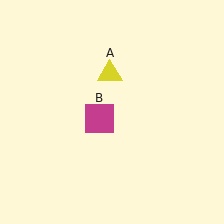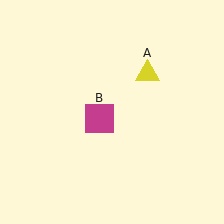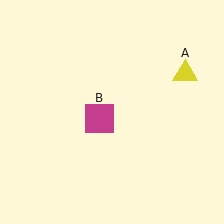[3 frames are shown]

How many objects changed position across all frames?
1 object changed position: yellow triangle (object A).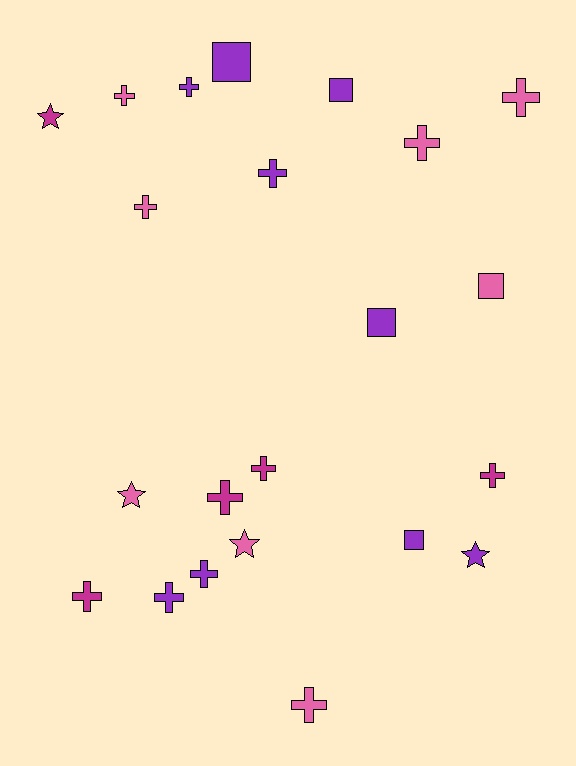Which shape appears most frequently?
Cross, with 13 objects.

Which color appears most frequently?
Purple, with 9 objects.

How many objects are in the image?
There are 22 objects.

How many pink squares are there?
There is 1 pink square.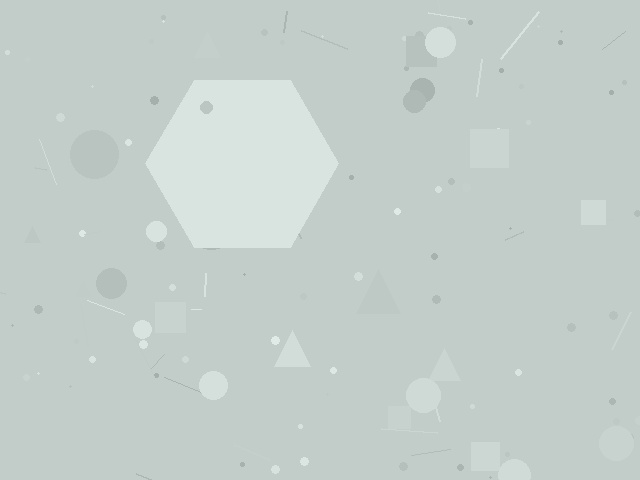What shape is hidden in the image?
A hexagon is hidden in the image.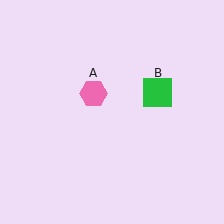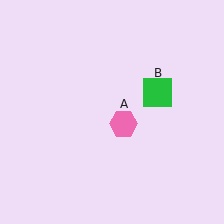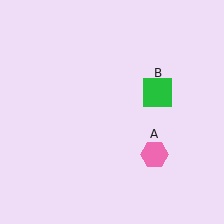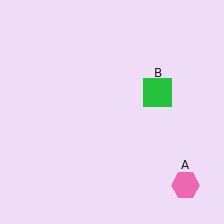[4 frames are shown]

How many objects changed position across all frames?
1 object changed position: pink hexagon (object A).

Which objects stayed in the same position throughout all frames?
Green square (object B) remained stationary.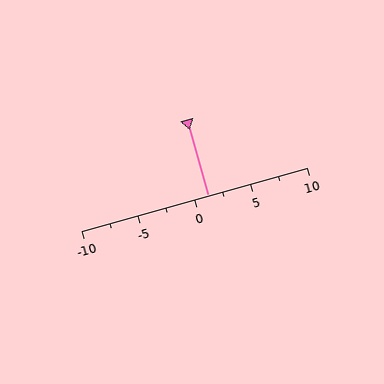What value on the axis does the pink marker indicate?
The marker indicates approximately 1.2.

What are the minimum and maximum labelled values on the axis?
The axis runs from -10 to 10.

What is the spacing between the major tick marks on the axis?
The major ticks are spaced 5 apart.